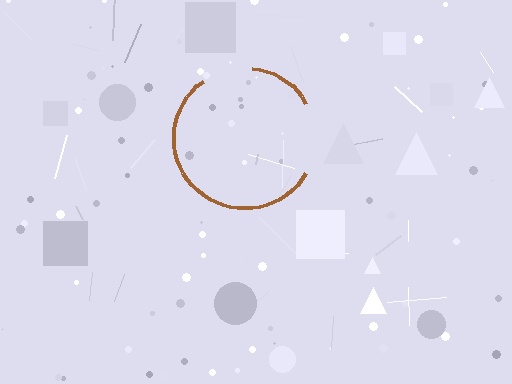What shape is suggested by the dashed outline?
The dashed outline suggests a circle.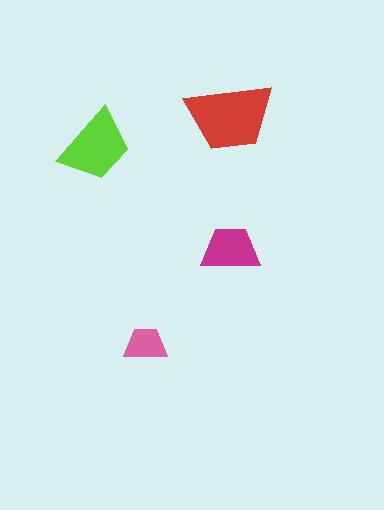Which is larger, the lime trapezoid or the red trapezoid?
The red one.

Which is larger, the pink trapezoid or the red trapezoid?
The red one.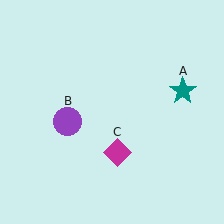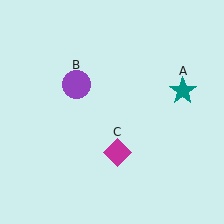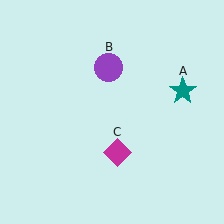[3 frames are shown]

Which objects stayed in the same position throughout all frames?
Teal star (object A) and magenta diamond (object C) remained stationary.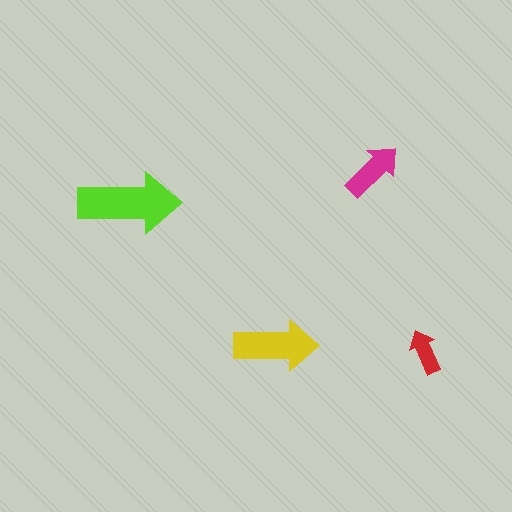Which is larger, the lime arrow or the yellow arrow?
The lime one.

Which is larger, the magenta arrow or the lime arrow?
The lime one.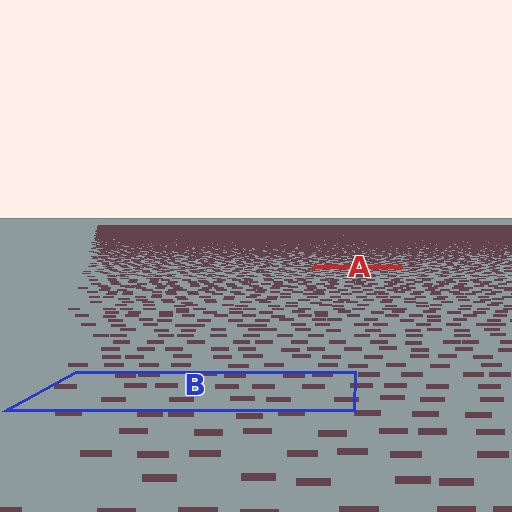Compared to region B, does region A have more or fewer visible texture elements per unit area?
Region A has more texture elements per unit area — they are packed more densely because it is farther away.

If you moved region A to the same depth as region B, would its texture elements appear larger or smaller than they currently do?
They would appear larger. At a closer depth, the same texture elements are projected at a bigger on-screen size.